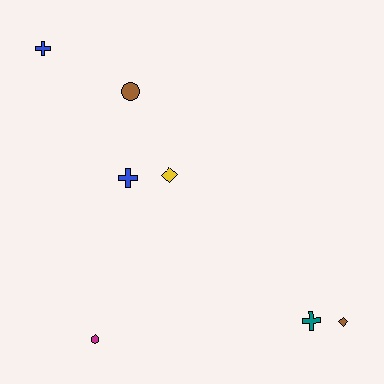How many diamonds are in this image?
There are 2 diamonds.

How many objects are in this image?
There are 7 objects.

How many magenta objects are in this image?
There is 1 magenta object.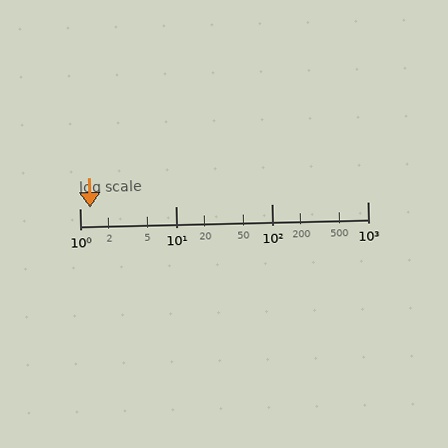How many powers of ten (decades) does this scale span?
The scale spans 3 decades, from 1 to 1000.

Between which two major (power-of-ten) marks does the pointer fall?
The pointer is between 1 and 10.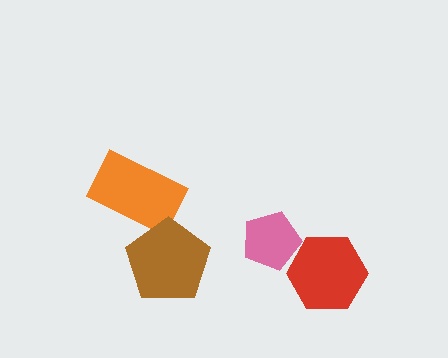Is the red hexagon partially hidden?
No, no other shape covers it.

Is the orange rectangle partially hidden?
Yes, it is partially covered by another shape.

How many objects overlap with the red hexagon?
0 objects overlap with the red hexagon.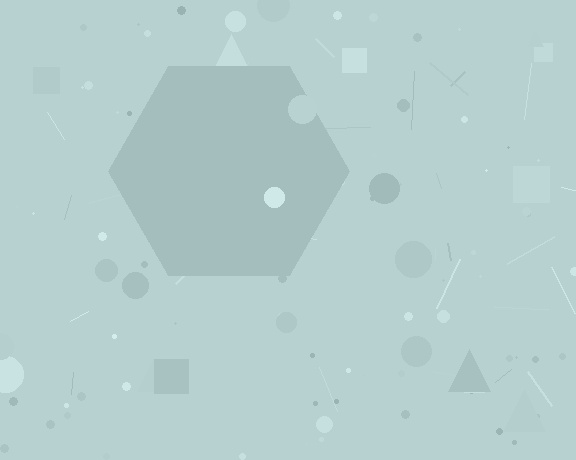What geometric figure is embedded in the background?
A hexagon is embedded in the background.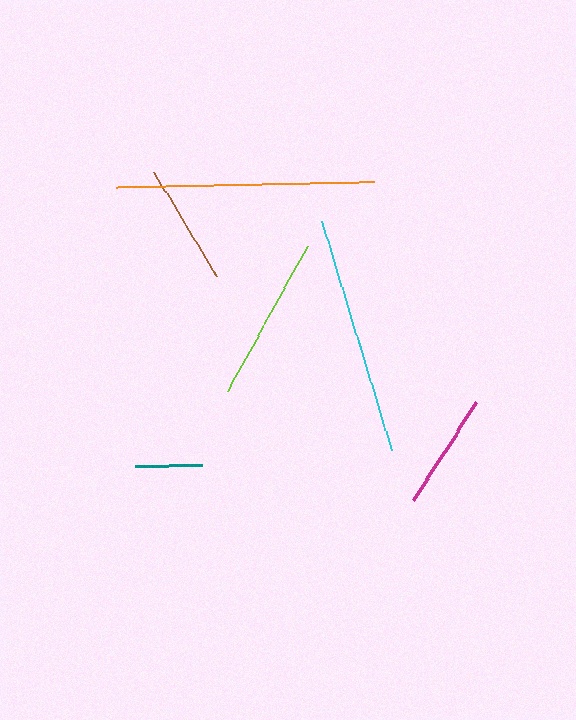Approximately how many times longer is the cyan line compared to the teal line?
The cyan line is approximately 3.5 times the length of the teal line.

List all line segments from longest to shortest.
From longest to shortest: orange, cyan, lime, brown, magenta, teal.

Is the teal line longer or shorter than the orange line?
The orange line is longer than the teal line.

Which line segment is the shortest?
The teal line is the shortest at approximately 68 pixels.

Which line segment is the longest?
The orange line is the longest at approximately 258 pixels.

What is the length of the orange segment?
The orange segment is approximately 258 pixels long.